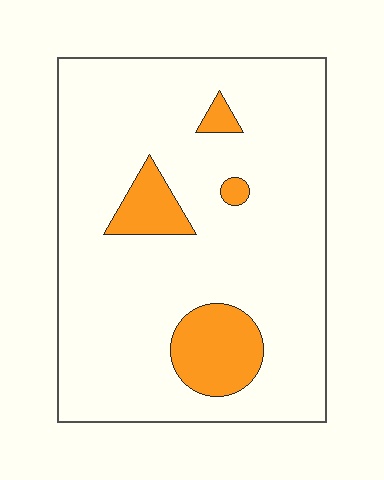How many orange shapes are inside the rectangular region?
4.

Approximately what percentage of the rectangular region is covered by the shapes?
Approximately 15%.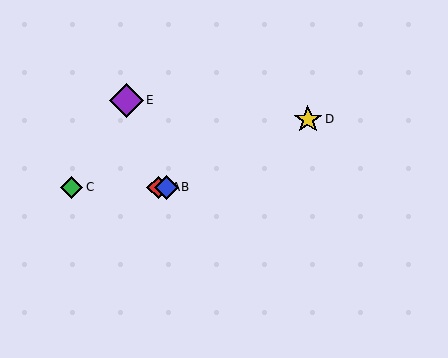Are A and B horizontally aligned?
Yes, both are at y≈187.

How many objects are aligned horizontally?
3 objects (A, B, C) are aligned horizontally.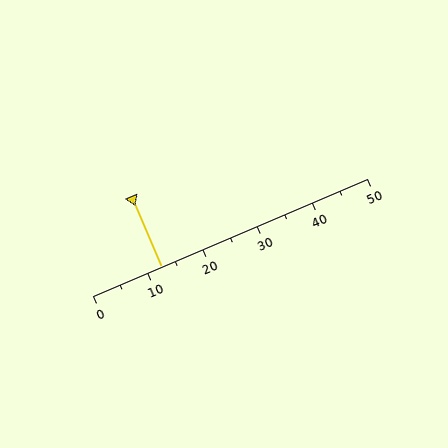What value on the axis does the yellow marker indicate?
The marker indicates approximately 12.5.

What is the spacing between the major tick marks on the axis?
The major ticks are spaced 10 apart.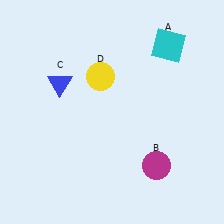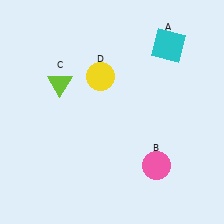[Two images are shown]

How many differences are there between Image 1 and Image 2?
There are 2 differences between the two images.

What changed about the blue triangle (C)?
In Image 1, C is blue. In Image 2, it changed to lime.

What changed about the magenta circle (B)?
In Image 1, B is magenta. In Image 2, it changed to pink.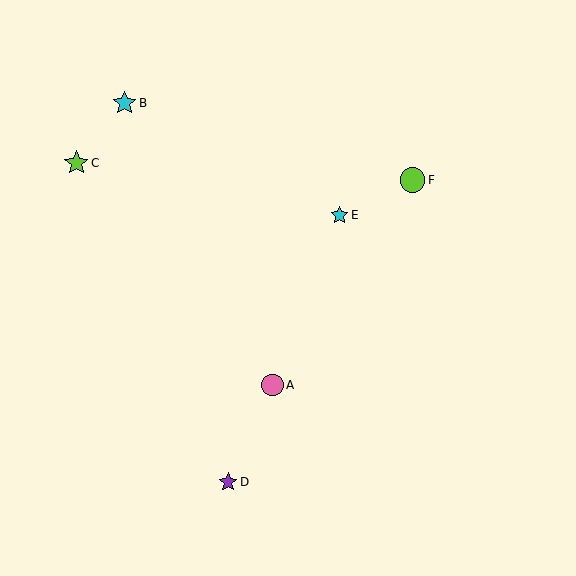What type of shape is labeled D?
Shape D is a purple star.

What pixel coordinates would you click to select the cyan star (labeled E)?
Click at (340, 215) to select the cyan star E.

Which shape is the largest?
The lime circle (labeled F) is the largest.